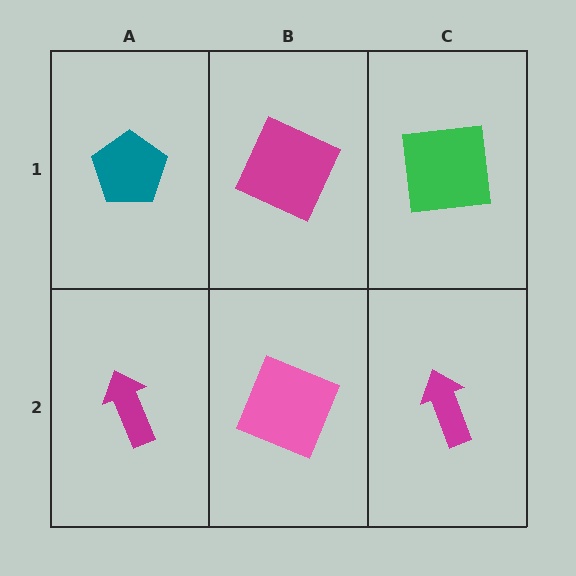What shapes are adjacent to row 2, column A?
A teal pentagon (row 1, column A), a pink square (row 2, column B).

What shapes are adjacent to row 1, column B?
A pink square (row 2, column B), a teal pentagon (row 1, column A), a green square (row 1, column C).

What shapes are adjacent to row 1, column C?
A magenta arrow (row 2, column C), a magenta square (row 1, column B).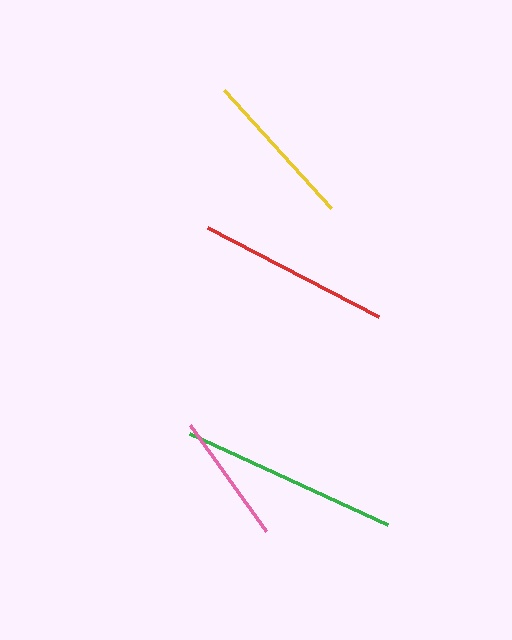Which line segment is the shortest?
The pink line is the shortest at approximately 130 pixels.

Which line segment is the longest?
The green line is the longest at approximately 218 pixels.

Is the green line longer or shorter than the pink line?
The green line is longer than the pink line.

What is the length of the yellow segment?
The yellow segment is approximately 159 pixels long.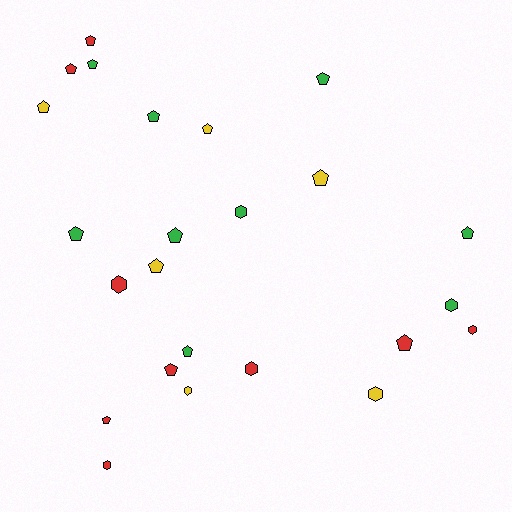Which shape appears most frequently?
Pentagon, with 16 objects.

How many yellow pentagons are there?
There are 4 yellow pentagons.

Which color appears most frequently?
Green, with 9 objects.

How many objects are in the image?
There are 24 objects.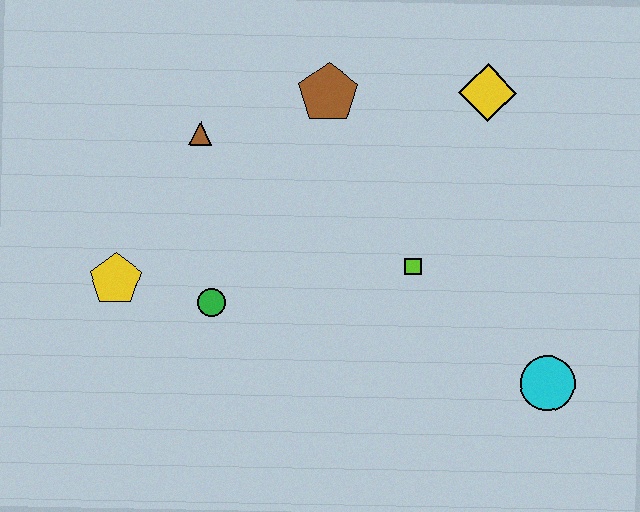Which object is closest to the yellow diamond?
The brown pentagon is closest to the yellow diamond.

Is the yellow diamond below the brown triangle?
No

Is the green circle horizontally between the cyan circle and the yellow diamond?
No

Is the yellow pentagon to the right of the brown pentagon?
No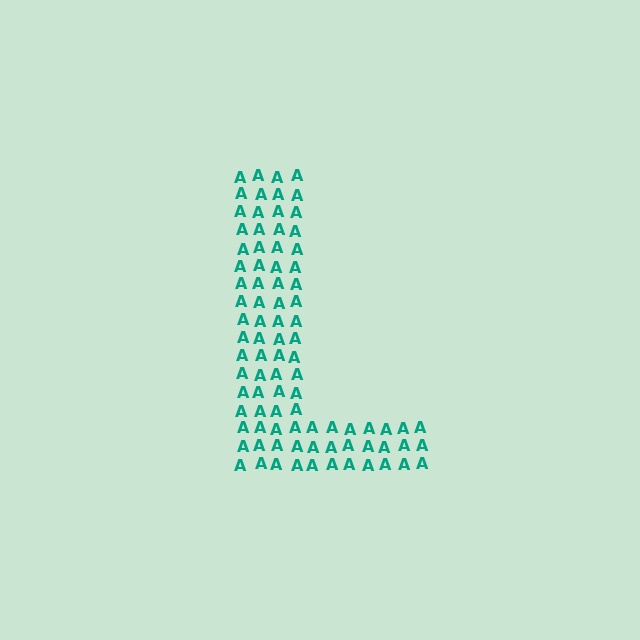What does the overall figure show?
The overall figure shows the letter L.